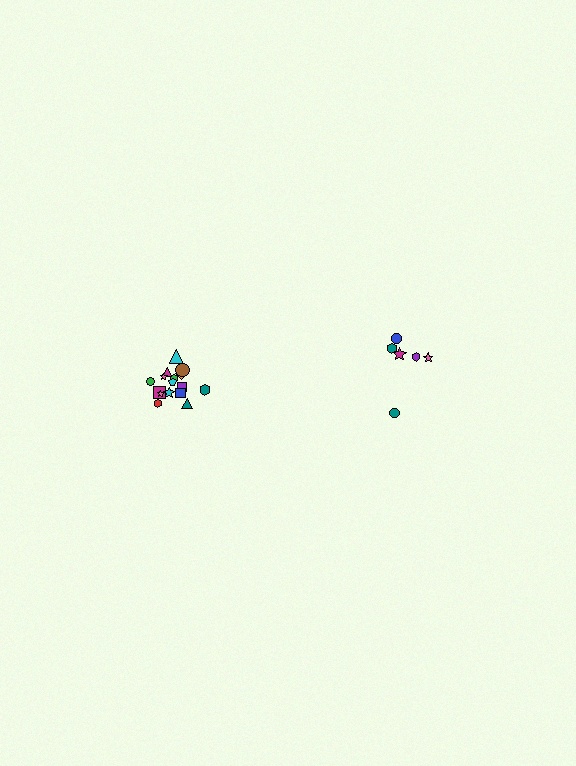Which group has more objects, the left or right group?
The left group.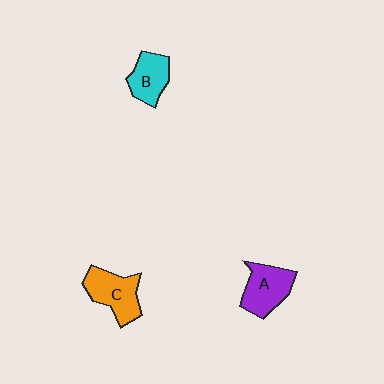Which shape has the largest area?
Shape C (orange).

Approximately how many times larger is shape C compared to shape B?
Approximately 1.3 times.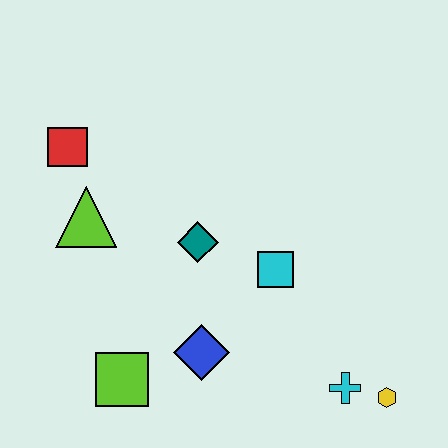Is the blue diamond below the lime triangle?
Yes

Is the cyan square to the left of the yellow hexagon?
Yes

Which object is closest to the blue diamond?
The lime square is closest to the blue diamond.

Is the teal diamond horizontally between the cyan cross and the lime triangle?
Yes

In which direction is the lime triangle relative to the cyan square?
The lime triangle is to the left of the cyan square.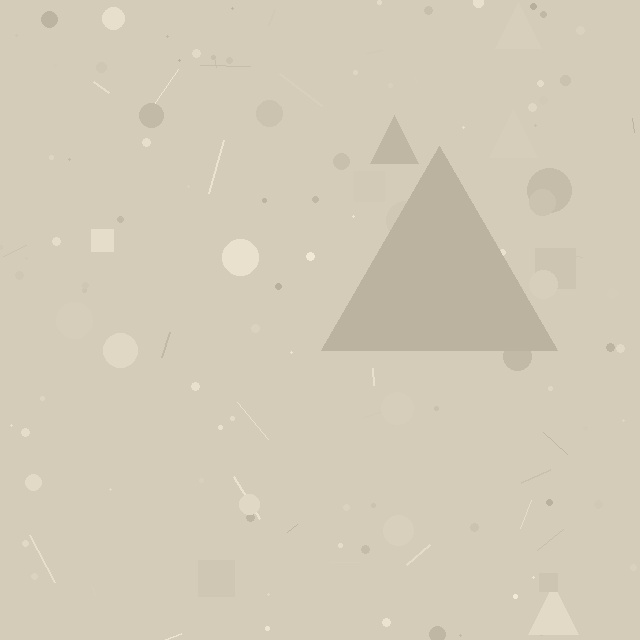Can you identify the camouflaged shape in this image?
The camouflaged shape is a triangle.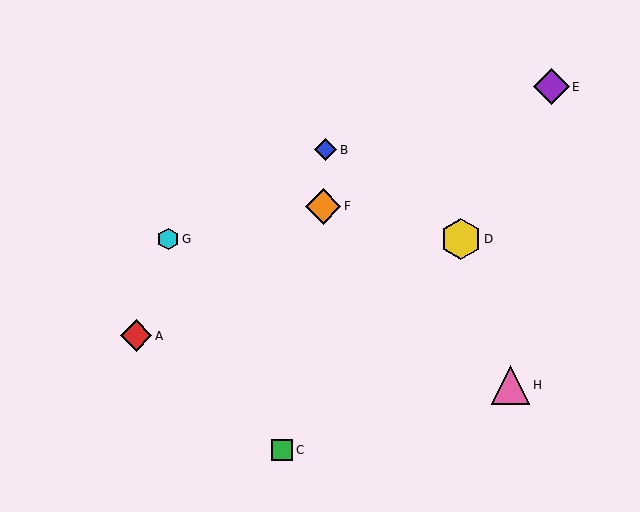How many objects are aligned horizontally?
2 objects (D, G) are aligned horizontally.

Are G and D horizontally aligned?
Yes, both are at y≈239.